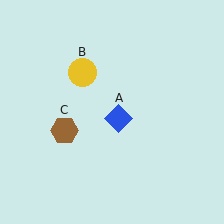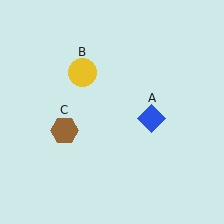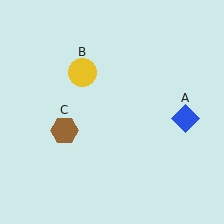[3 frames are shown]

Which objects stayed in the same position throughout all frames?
Yellow circle (object B) and brown hexagon (object C) remained stationary.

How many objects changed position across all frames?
1 object changed position: blue diamond (object A).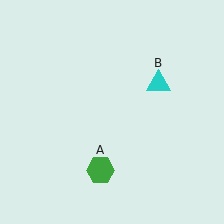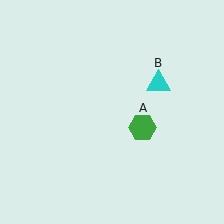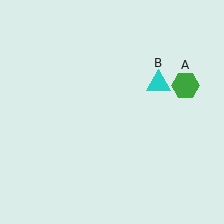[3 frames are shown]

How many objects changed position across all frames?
1 object changed position: green hexagon (object A).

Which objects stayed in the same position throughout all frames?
Cyan triangle (object B) remained stationary.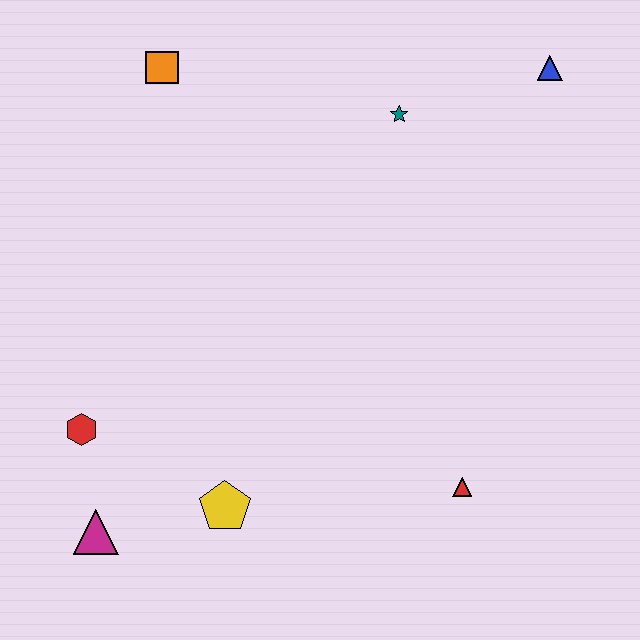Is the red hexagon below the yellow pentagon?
No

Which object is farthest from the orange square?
The red triangle is farthest from the orange square.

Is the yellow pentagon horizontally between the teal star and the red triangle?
No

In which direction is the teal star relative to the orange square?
The teal star is to the right of the orange square.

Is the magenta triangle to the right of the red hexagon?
Yes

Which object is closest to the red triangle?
The yellow pentagon is closest to the red triangle.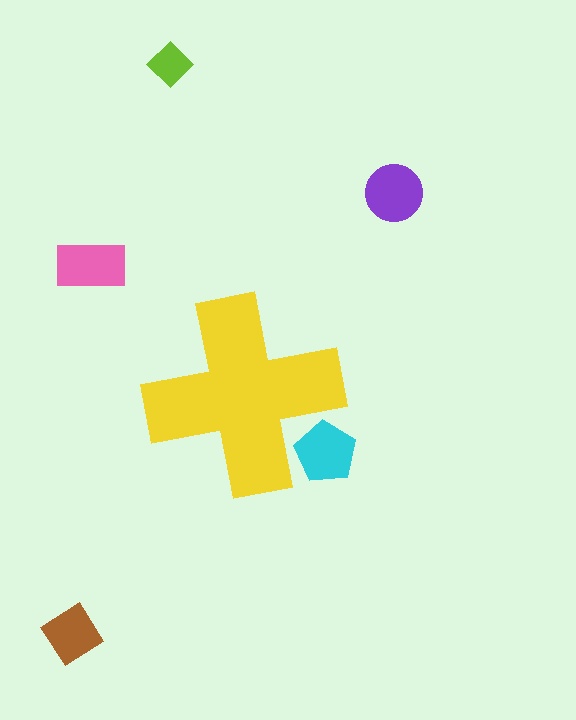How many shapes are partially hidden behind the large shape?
1 shape is partially hidden.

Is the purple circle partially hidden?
No, the purple circle is fully visible.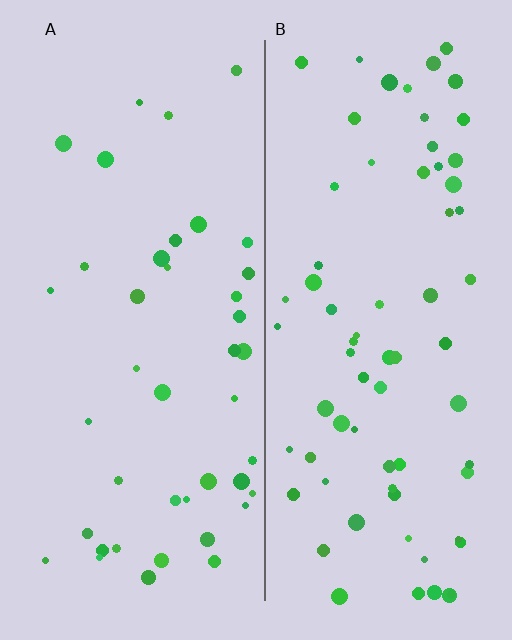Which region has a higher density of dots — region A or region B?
B (the right).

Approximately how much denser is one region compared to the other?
Approximately 1.7× — region B over region A.